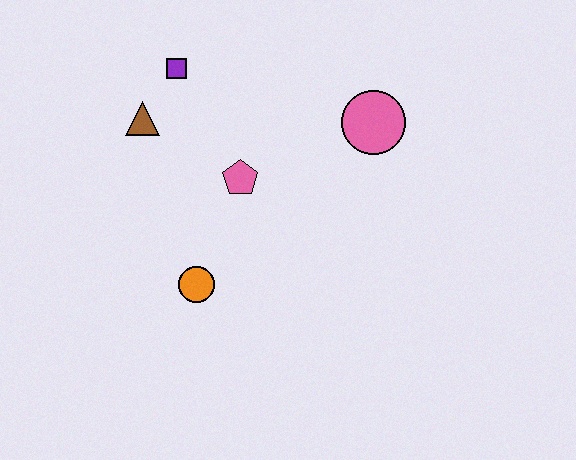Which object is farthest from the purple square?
The orange circle is farthest from the purple square.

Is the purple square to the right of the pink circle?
No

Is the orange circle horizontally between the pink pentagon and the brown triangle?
Yes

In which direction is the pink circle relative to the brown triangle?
The pink circle is to the right of the brown triangle.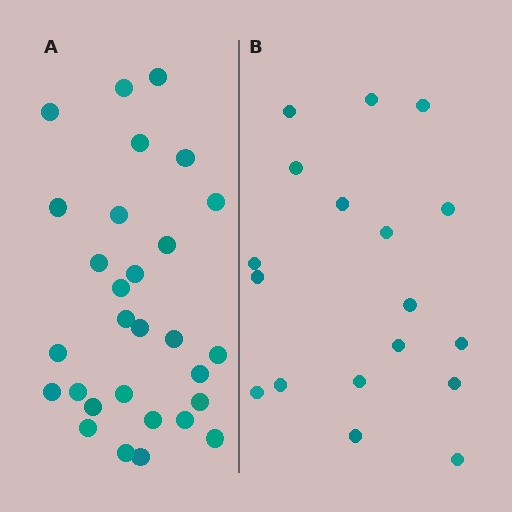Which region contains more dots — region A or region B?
Region A (the left region) has more dots.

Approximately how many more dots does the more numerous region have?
Region A has roughly 12 or so more dots than region B.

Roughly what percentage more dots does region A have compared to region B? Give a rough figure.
About 60% more.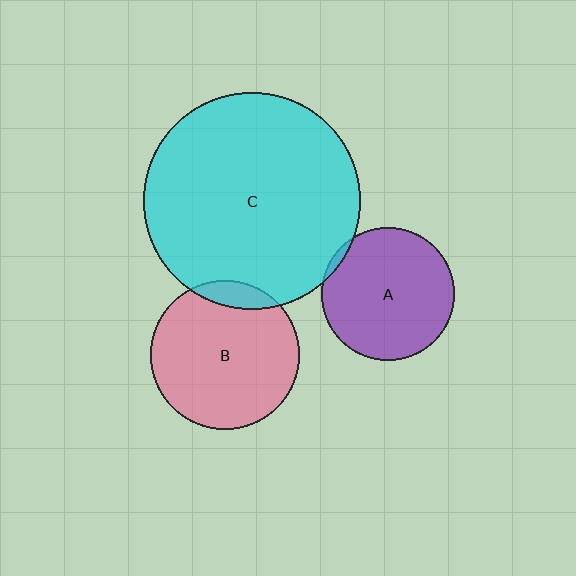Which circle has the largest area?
Circle C (cyan).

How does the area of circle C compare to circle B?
Approximately 2.1 times.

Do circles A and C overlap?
Yes.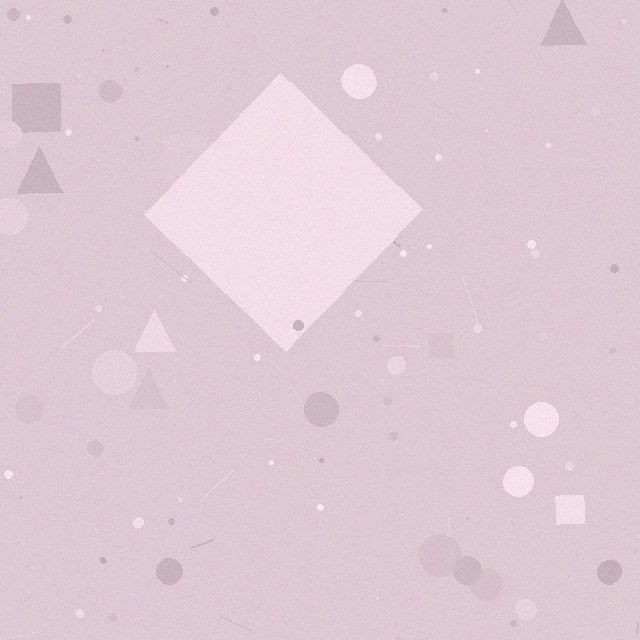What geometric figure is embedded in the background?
A diamond is embedded in the background.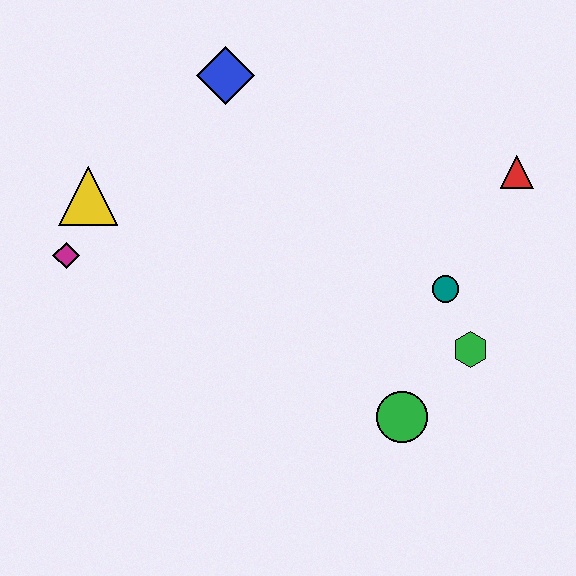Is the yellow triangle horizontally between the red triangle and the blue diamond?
No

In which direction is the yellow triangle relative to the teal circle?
The yellow triangle is to the left of the teal circle.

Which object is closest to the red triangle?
The teal circle is closest to the red triangle.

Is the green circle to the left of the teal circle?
Yes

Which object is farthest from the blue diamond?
The green circle is farthest from the blue diamond.